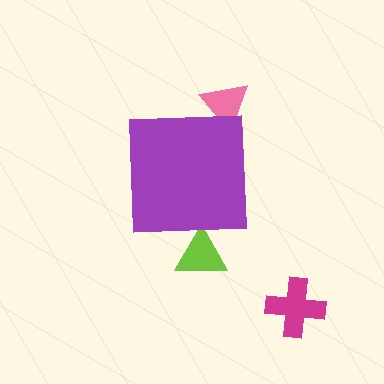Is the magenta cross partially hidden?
No, the magenta cross is fully visible.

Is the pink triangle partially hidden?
Yes, the pink triangle is partially hidden behind the purple square.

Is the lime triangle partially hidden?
Yes, the lime triangle is partially hidden behind the purple square.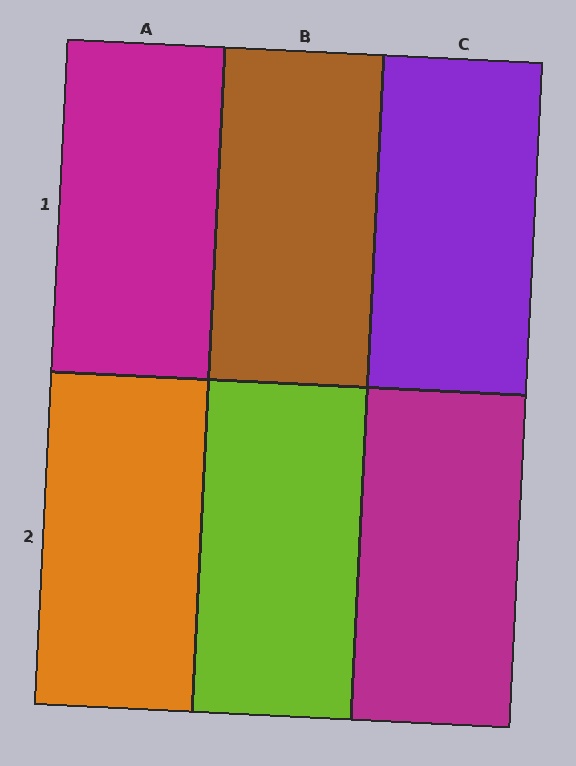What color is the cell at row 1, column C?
Purple.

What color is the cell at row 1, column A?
Magenta.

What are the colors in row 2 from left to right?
Orange, lime, magenta.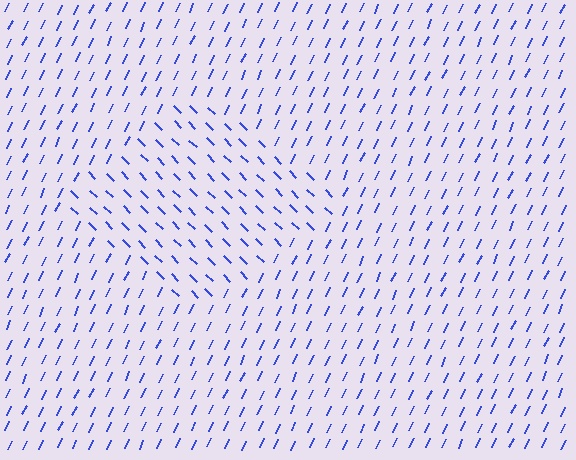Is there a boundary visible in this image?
Yes, there is a texture boundary formed by a change in line orientation.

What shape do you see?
I see a diamond.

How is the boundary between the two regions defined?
The boundary is defined purely by a change in line orientation (approximately 70 degrees difference). All lines are the same color and thickness.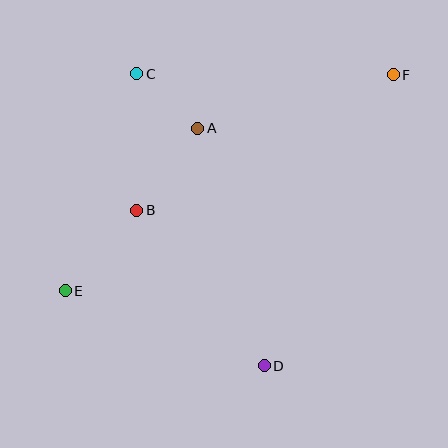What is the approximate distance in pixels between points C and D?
The distance between C and D is approximately 319 pixels.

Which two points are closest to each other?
Points A and C are closest to each other.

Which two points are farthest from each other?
Points E and F are farthest from each other.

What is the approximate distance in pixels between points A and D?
The distance between A and D is approximately 247 pixels.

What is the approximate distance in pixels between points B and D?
The distance between B and D is approximately 201 pixels.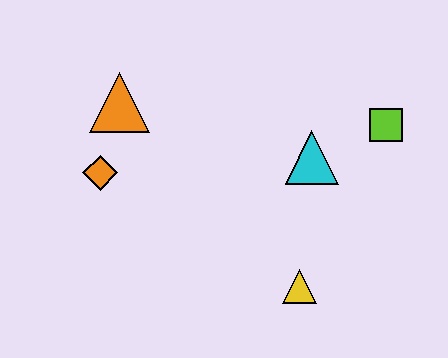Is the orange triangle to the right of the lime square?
No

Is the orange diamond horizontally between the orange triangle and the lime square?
No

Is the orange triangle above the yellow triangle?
Yes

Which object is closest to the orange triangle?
The orange diamond is closest to the orange triangle.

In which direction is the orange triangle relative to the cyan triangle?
The orange triangle is to the left of the cyan triangle.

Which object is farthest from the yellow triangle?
The orange triangle is farthest from the yellow triangle.